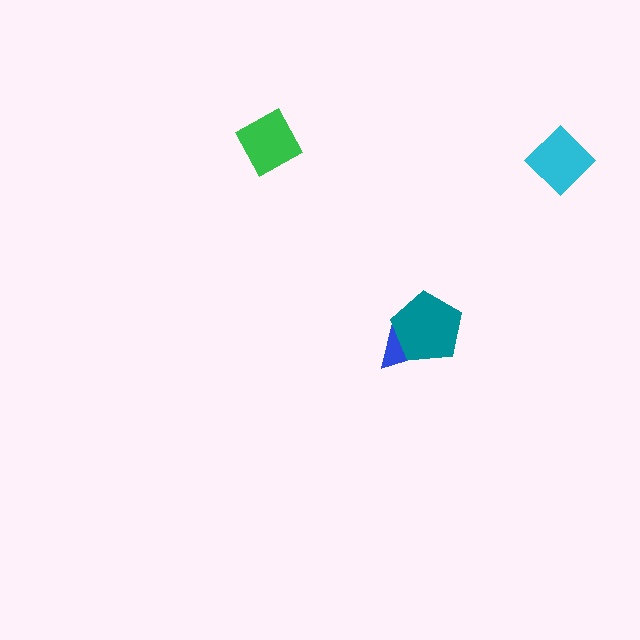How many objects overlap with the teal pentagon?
1 object overlaps with the teal pentagon.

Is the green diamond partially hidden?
No, no other shape covers it.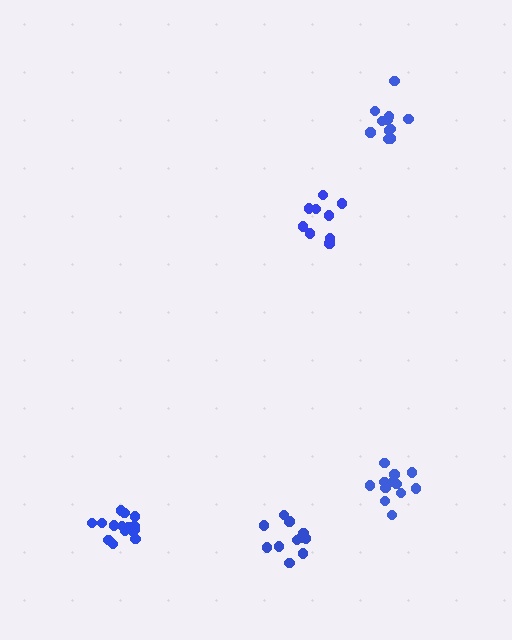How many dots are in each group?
Group 1: 15 dots, Group 2: 11 dots, Group 3: 9 dots, Group 4: 12 dots, Group 5: 11 dots (58 total).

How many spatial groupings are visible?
There are 5 spatial groupings.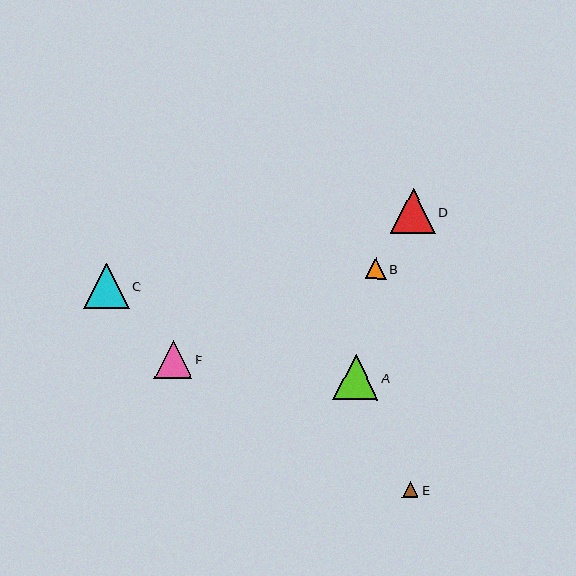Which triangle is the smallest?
Triangle E is the smallest with a size of approximately 17 pixels.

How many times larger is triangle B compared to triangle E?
Triangle B is approximately 1.3 times the size of triangle E.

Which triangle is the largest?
Triangle C is the largest with a size of approximately 45 pixels.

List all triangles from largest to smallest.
From largest to smallest: C, A, D, F, B, E.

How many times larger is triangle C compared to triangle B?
Triangle C is approximately 2.2 times the size of triangle B.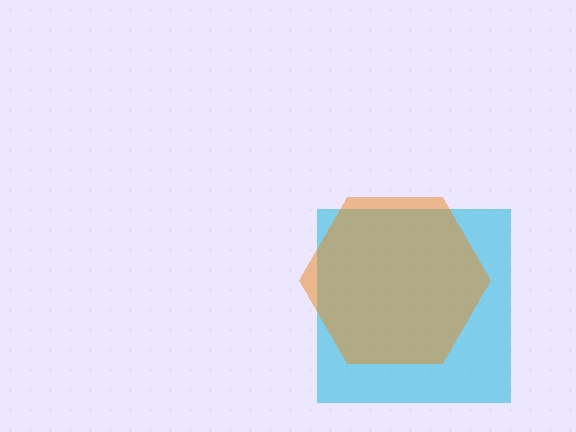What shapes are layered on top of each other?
The layered shapes are: a cyan square, an orange hexagon.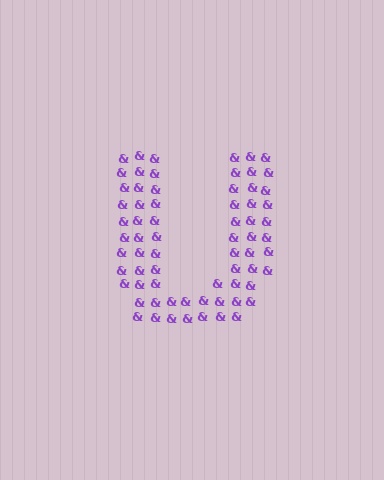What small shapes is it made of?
It is made of small ampersands.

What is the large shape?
The large shape is the letter U.